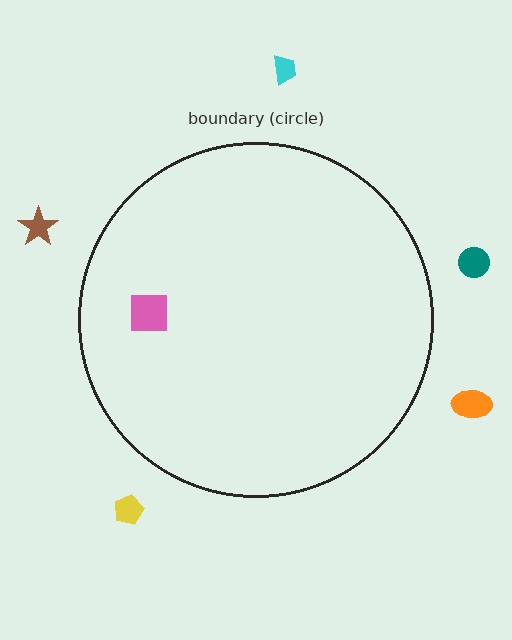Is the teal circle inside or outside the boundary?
Outside.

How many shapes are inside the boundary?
1 inside, 5 outside.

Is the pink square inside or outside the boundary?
Inside.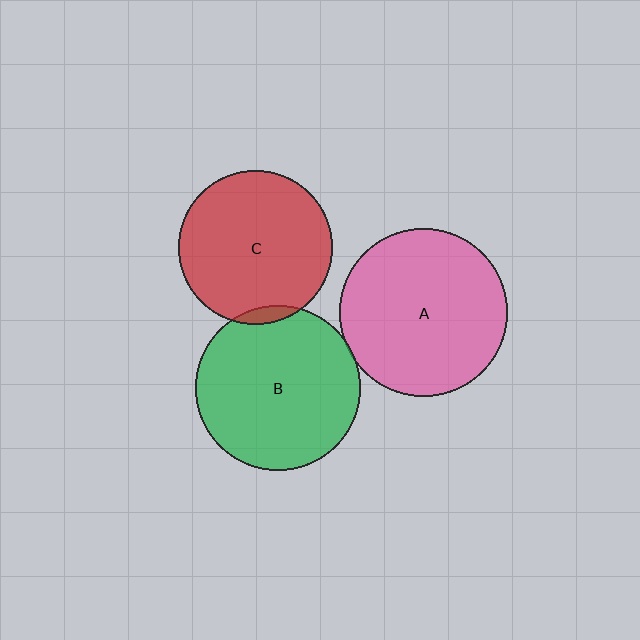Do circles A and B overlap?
Yes.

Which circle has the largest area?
Circle A (pink).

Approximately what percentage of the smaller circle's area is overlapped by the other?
Approximately 5%.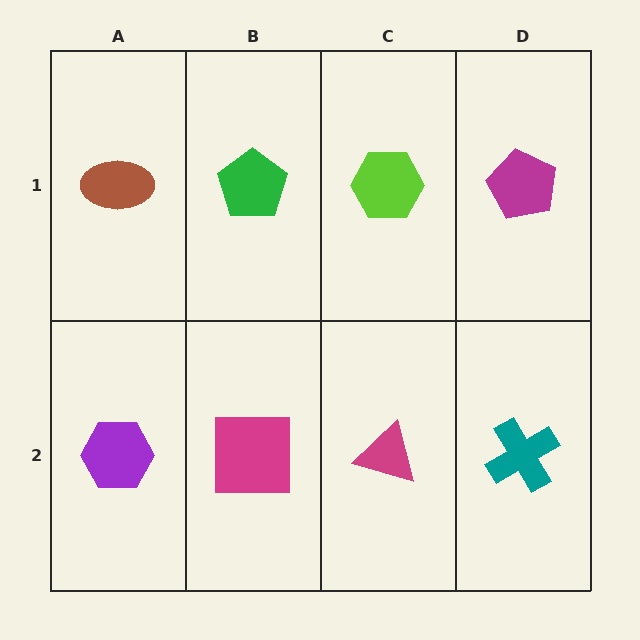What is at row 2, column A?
A purple hexagon.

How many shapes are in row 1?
4 shapes.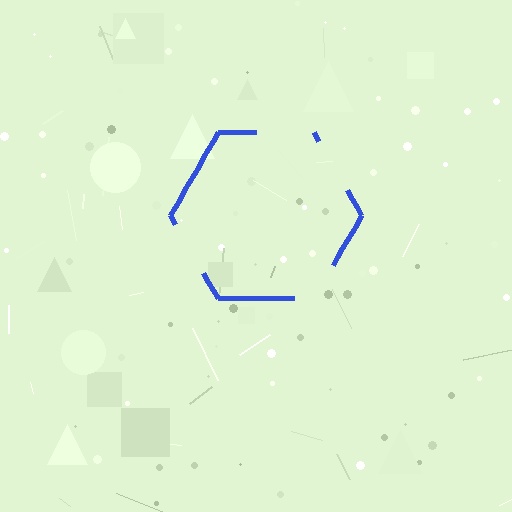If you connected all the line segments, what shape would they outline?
They would outline a hexagon.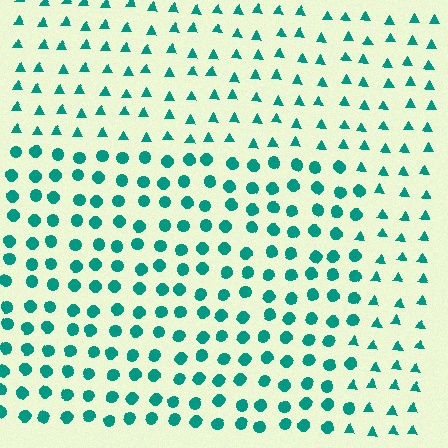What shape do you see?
I see a rectangle.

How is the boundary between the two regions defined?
The boundary is defined by a change in element shape: circles inside vs. triangles outside. All elements share the same color and spacing.